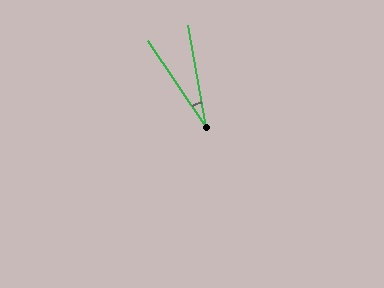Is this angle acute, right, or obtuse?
It is acute.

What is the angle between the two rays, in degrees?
Approximately 24 degrees.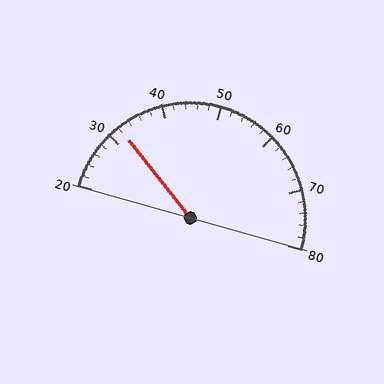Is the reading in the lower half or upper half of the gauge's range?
The reading is in the lower half of the range (20 to 80).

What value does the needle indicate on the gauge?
The needle indicates approximately 32.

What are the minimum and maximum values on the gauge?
The gauge ranges from 20 to 80.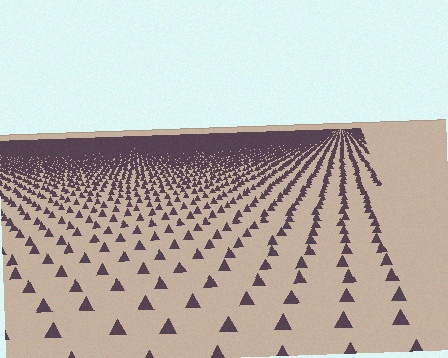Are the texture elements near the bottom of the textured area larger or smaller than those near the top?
Larger. Near the bottom, elements are closer to the viewer and appear at a bigger on-screen size.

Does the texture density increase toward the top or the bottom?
Density increases toward the top.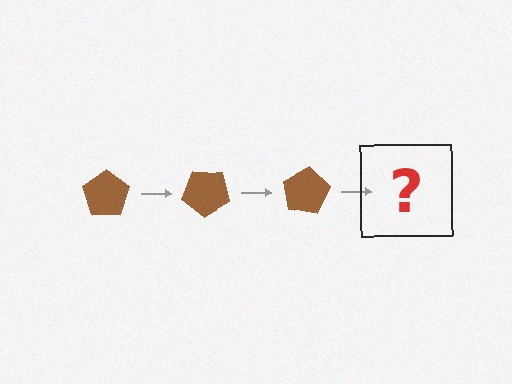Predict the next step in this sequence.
The next step is a brown pentagon rotated 120 degrees.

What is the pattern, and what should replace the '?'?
The pattern is that the pentagon rotates 40 degrees each step. The '?' should be a brown pentagon rotated 120 degrees.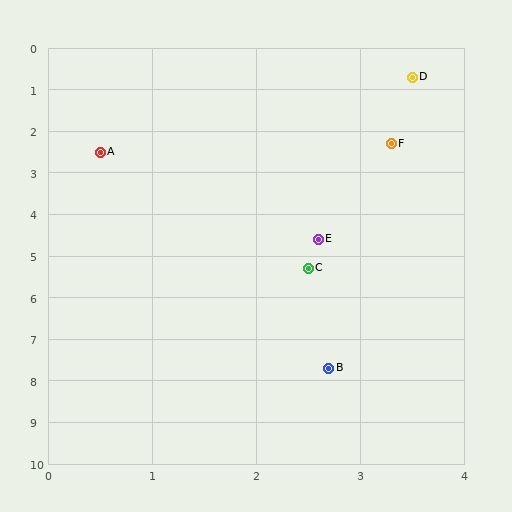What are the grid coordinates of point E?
Point E is at approximately (2.6, 4.6).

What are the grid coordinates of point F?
Point F is at approximately (3.3, 2.3).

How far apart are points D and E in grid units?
Points D and E are about 4.0 grid units apart.